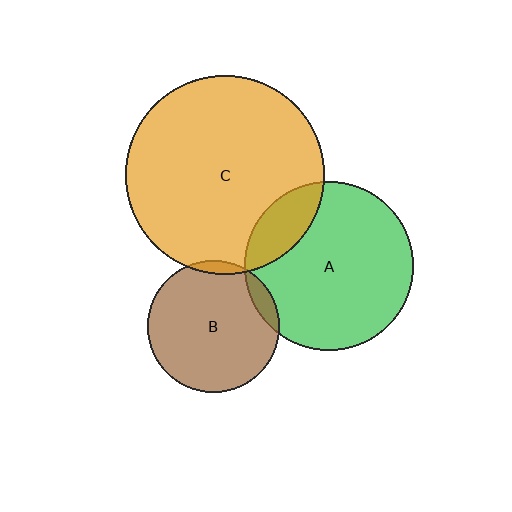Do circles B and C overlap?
Yes.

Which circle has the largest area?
Circle C (orange).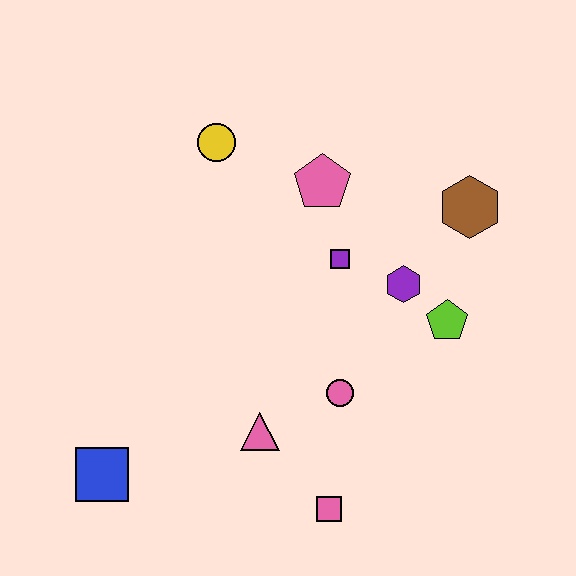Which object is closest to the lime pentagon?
The purple hexagon is closest to the lime pentagon.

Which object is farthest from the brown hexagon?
The blue square is farthest from the brown hexagon.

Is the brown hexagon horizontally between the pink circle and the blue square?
No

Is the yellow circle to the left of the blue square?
No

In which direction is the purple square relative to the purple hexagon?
The purple square is to the left of the purple hexagon.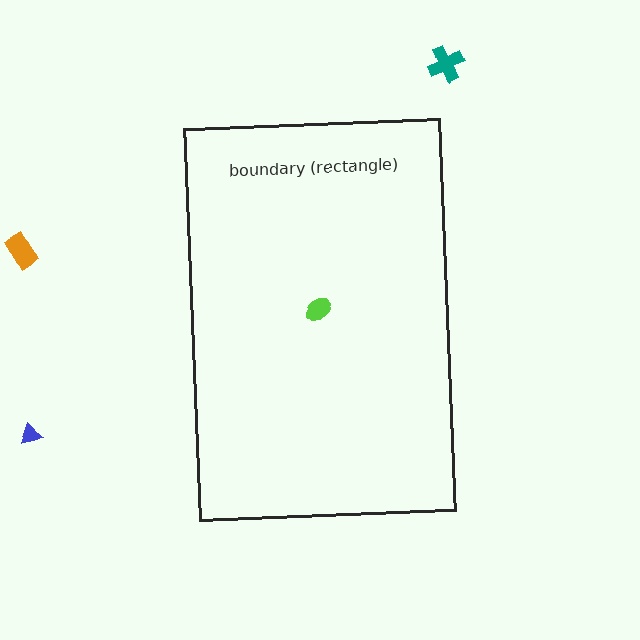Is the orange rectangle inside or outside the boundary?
Outside.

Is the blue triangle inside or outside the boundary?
Outside.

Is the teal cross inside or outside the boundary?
Outside.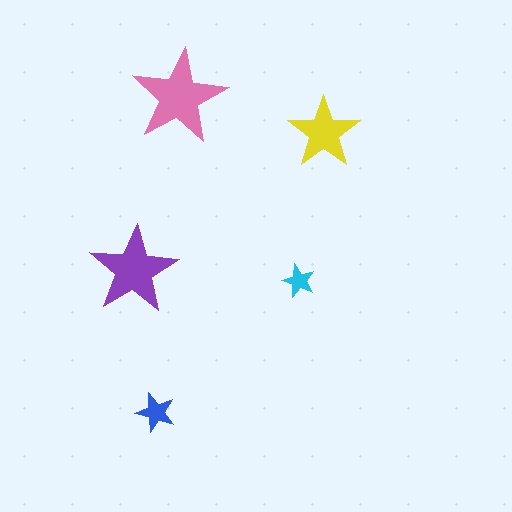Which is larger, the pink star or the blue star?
The pink one.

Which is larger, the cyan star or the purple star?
The purple one.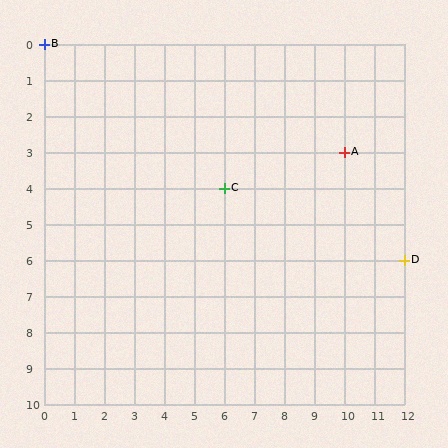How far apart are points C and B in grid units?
Points C and B are 6 columns and 4 rows apart (about 7.2 grid units diagonally).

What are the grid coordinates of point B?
Point B is at grid coordinates (0, 0).